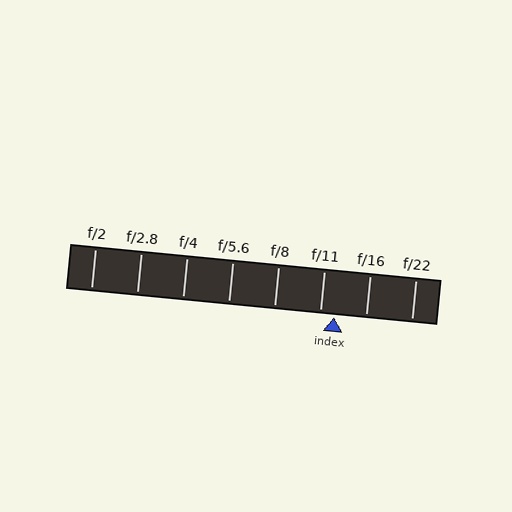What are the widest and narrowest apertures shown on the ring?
The widest aperture shown is f/2 and the narrowest is f/22.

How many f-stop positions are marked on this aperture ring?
There are 8 f-stop positions marked.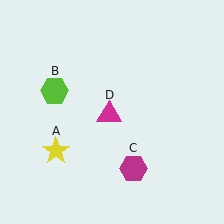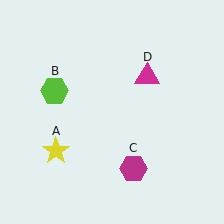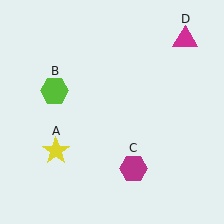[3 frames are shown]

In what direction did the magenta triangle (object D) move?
The magenta triangle (object D) moved up and to the right.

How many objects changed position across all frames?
1 object changed position: magenta triangle (object D).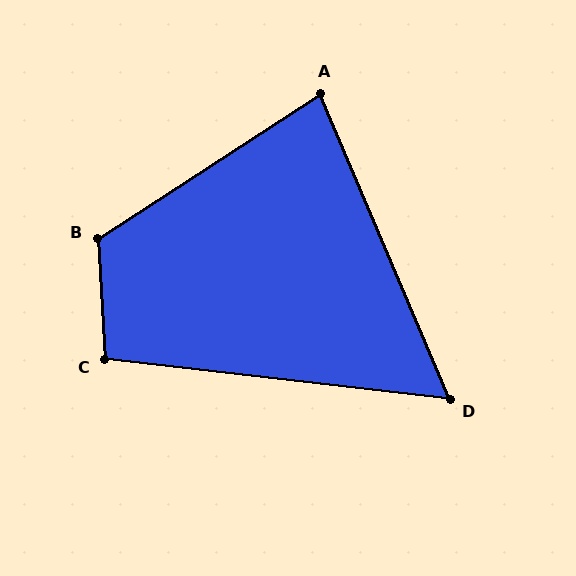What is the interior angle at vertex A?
Approximately 80 degrees (acute).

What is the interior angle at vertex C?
Approximately 100 degrees (obtuse).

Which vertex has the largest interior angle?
B, at approximately 120 degrees.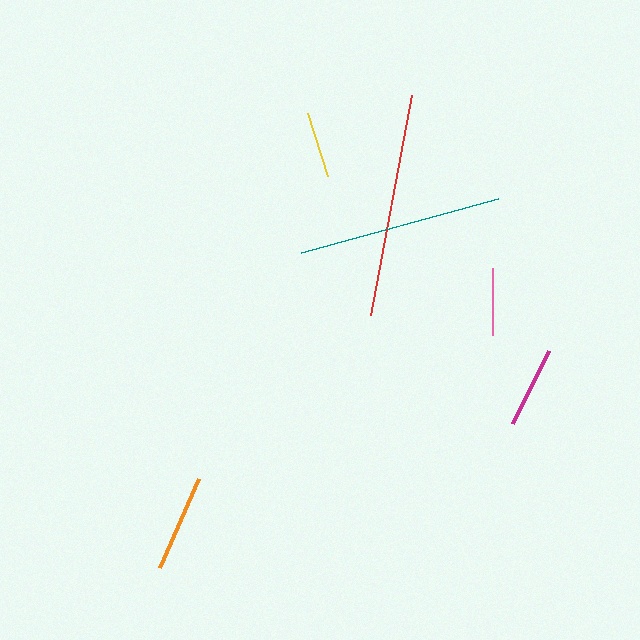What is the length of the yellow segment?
The yellow segment is approximately 66 pixels long.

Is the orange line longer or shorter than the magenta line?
The orange line is longer than the magenta line.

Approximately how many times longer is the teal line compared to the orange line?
The teal line is approximately 2.1 times the length of the orange line.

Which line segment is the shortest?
The yellow line is the shortest at approximately 66 pixels.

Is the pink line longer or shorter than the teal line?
The teal line is longer than the pink line.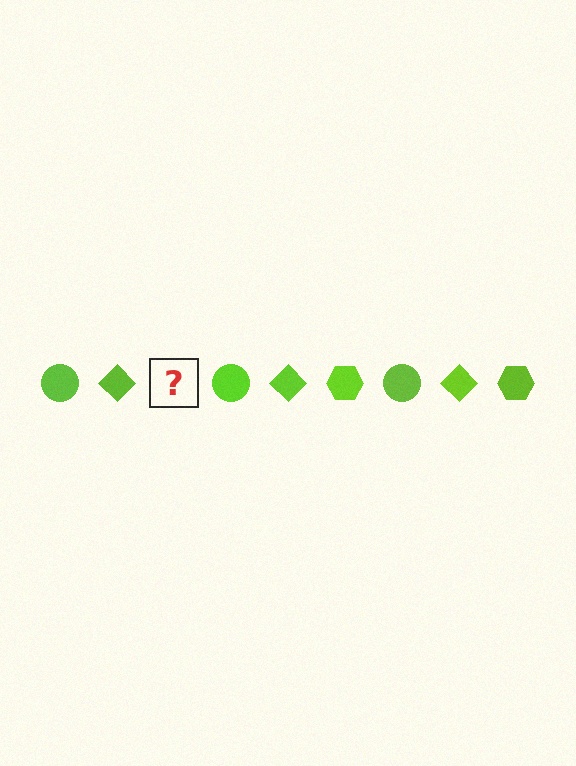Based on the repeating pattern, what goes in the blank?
The blank should be a lime hexagon.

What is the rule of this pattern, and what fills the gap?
The rule is that the pattern cycles through circle, diamond, hexagon shapes in lime. The gap should be filled with a lime hexagon.